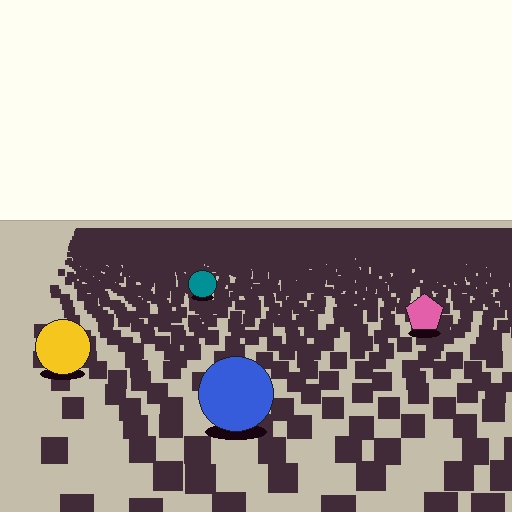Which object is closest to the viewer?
The blue circle is closest. The texture marks near it are larger and more spread out.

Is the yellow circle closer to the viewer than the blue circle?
No. The blue circle is closer — you can tell from the texture gradient: the ground texture is coarser near it.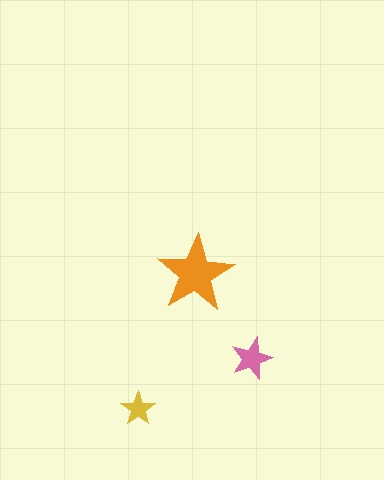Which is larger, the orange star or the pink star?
The orange one.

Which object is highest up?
The orange star is topmost.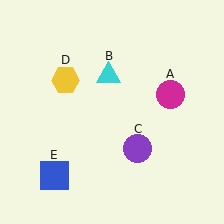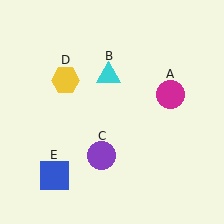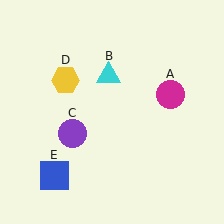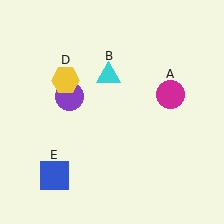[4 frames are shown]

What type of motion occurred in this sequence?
The purple circle (object C) rotated clockwise around the center of the scene.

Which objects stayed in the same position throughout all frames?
Magenta circle (object A) and cyan triangle (object B) and yellow hexagon (object D) and blue square (object E) remained stationary.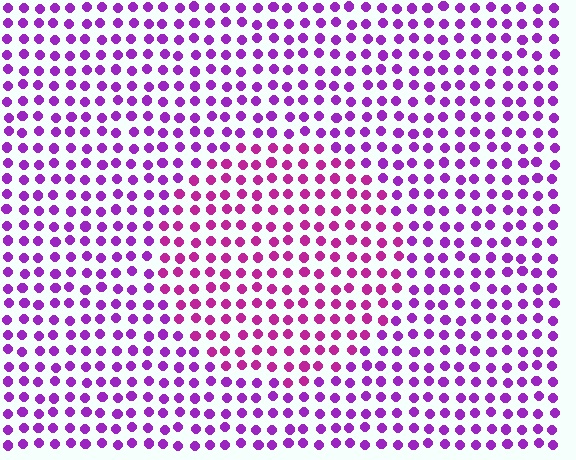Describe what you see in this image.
The image is filled with small purple elements in a uniform arrangement. A circle-shaped region is visible where the elements are tinted to a slightly different hue, forming a subtle color boundary.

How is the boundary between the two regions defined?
The boundary is defined purely by a slight shift in hue (about 29 degrees). Spacing, size, and orientation are identical on both sides.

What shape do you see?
I see a circle.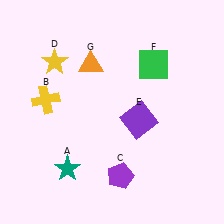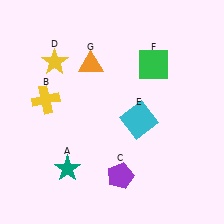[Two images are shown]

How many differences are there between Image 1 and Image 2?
There is 1 difference between the two images.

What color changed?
The square (E) changed from purple in Image 1 to cyan in Image 2.